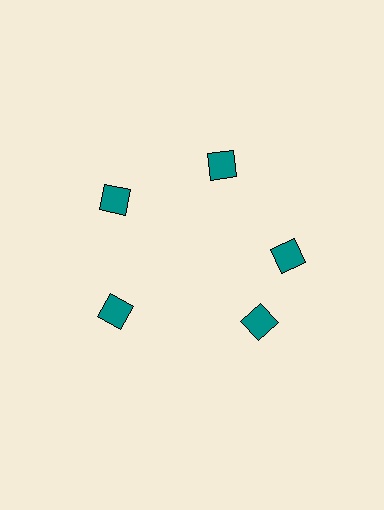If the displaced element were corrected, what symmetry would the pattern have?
It would have 5-fold rotational symmetry — the pattern would map onto itself every 72 degrees.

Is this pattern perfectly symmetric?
No. The 5 teal diamonds are arranged in a ring, but one element near the 5 o'clock position is rotated out of alignment along the ring, breaking the 5-fold rotational symmetry.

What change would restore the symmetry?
The symmetry would be restored by rotating it back into even spacing with its neighbors so that all 5 diamonds sit at equal angles and equal distance from the center.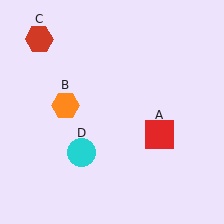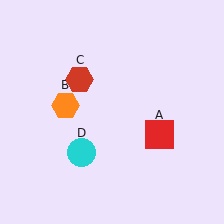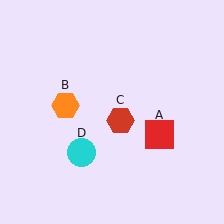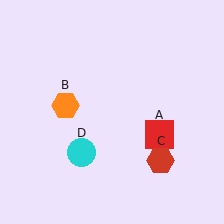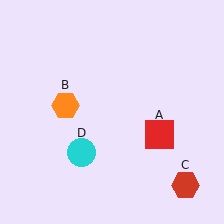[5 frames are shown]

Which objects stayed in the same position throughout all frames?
Red square (object A) and orange hexagon (object B) and cyan circle (object D) remained stationary.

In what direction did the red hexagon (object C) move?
The red hexagon (object C) moved down and to the right.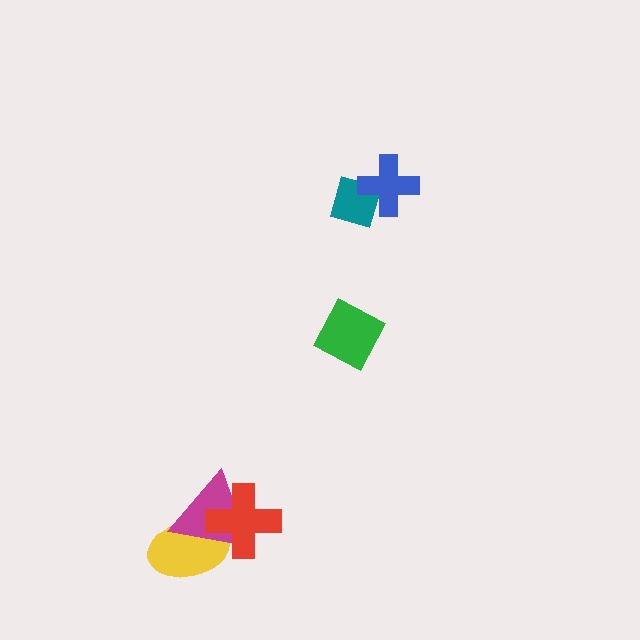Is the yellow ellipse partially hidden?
Yes, it is partially covered by another shape.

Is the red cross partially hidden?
No, no other shape covers it.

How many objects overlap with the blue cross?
1 object overlaps with the blue cross.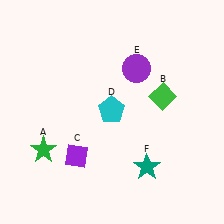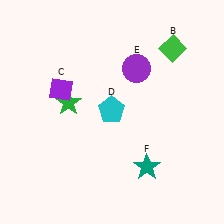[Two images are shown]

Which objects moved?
The objects that moved are: the green star (A), the green diamond (B), the purple diamond (C).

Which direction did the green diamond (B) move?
The green diamond (B) moved up.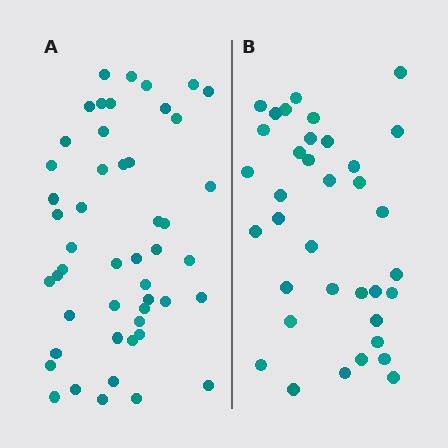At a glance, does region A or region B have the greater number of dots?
Region A (the left region) has more dots.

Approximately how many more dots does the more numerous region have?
Region A has approximately 15 more dots than region B.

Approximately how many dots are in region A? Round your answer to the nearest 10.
About 50 dots. (The exact count is 49, which rounds to 50.)